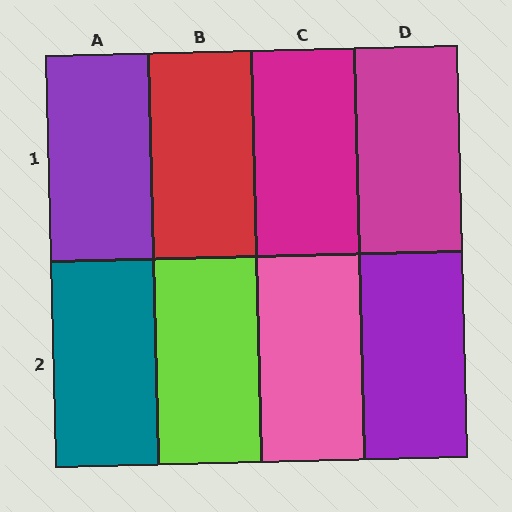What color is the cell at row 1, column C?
Magenta.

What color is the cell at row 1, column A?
Purple.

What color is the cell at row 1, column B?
Red.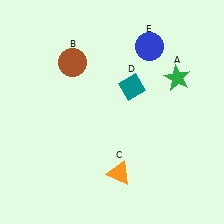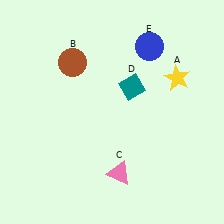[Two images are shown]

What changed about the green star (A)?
In Image 1, A is green. In Image 2, it changed to yellow.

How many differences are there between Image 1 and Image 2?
There are 2 differences between the two images.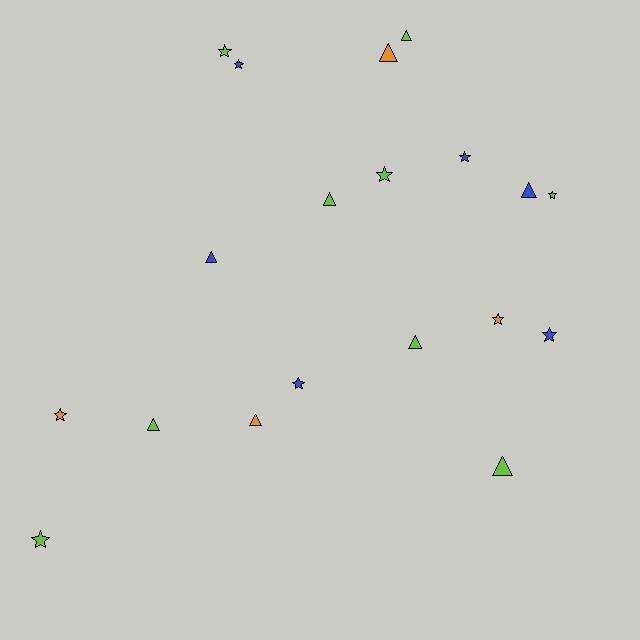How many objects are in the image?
There are 19 objects.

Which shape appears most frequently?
Star, with 10 objects.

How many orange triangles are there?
There are 2 orange triangles.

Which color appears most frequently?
Lime, with 9 objects.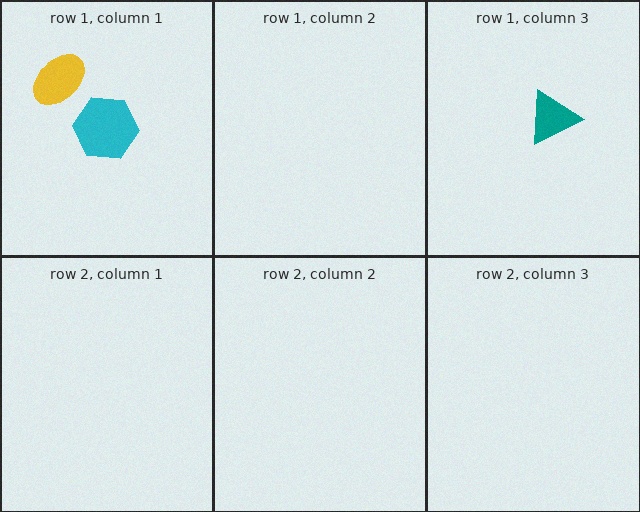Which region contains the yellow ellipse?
The row 1, column 1 region.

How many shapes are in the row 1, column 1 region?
2.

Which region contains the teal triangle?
The row 1, column 3 region.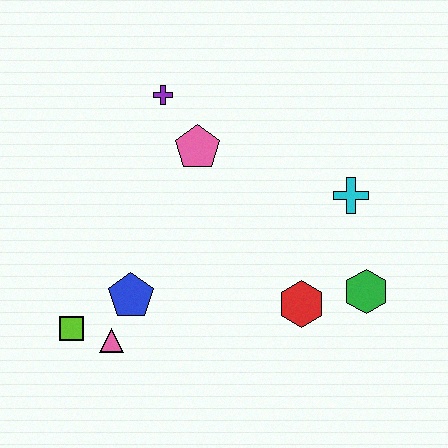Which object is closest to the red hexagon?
The green hexagon is closest to the red hexagon.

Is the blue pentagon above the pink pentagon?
No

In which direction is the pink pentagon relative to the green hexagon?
The pink pentagon is to the left of the green hexagon.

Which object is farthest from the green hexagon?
The lime square is farthest from the green hexagon.